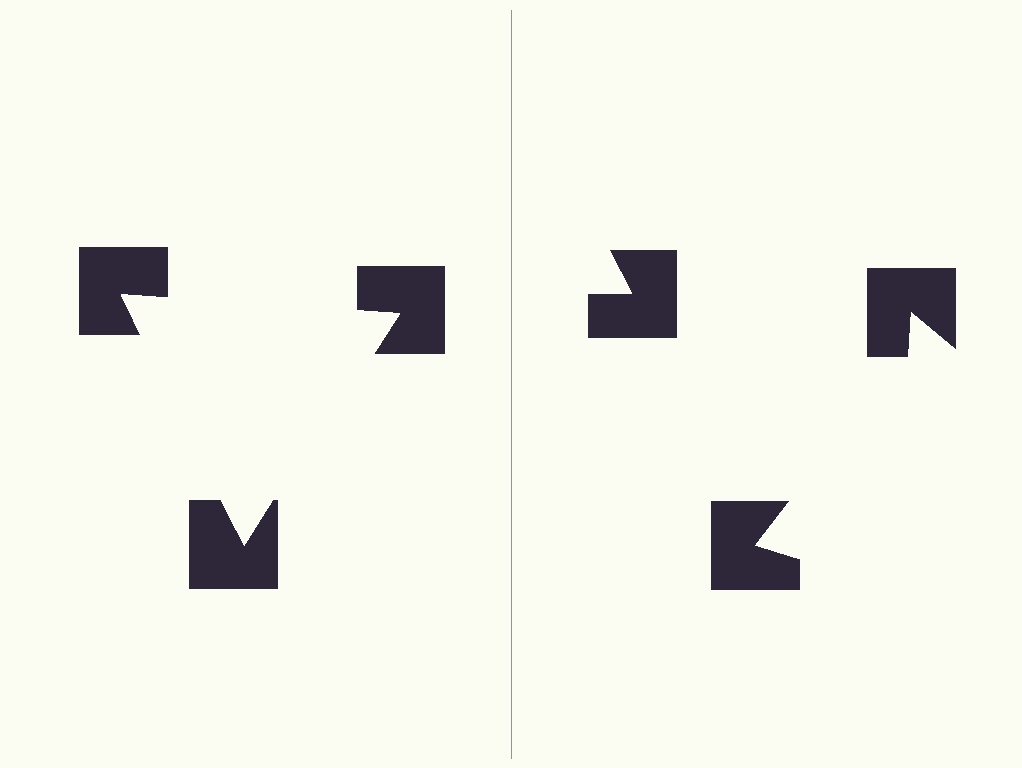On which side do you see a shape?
An illusory triangle appears on the left side. On the right side the wedge cuts are rotated, so no coherent shape forms.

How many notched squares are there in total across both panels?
6 — 3 on each side.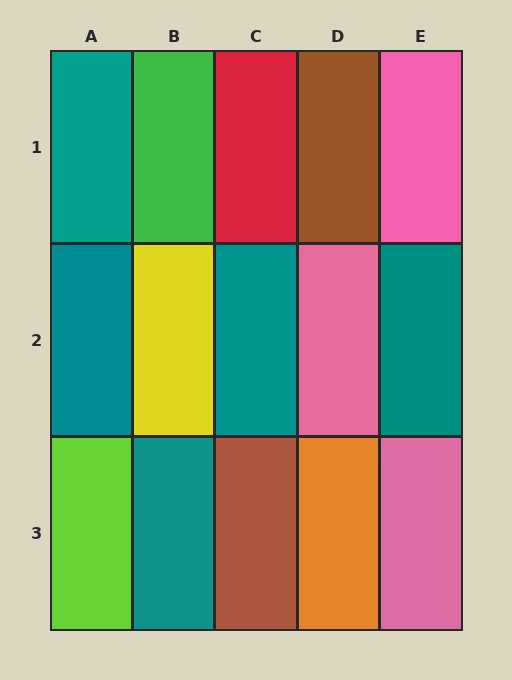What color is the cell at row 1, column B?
Green.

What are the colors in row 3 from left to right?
Lime, teal, brown, orange, pink.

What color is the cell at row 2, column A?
Teal.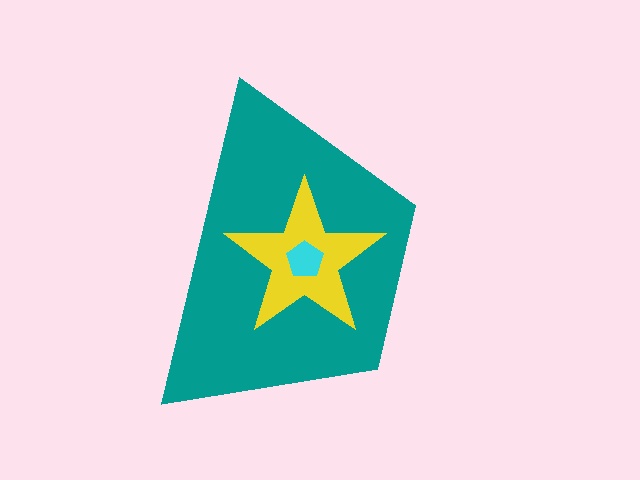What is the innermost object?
The cyan pentagon.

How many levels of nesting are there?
3.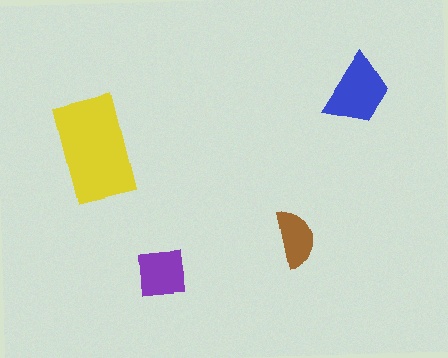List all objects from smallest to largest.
The brown semicircle, the purple square, the blue trapezoid, the yellow rectangle.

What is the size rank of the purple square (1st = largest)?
3rd.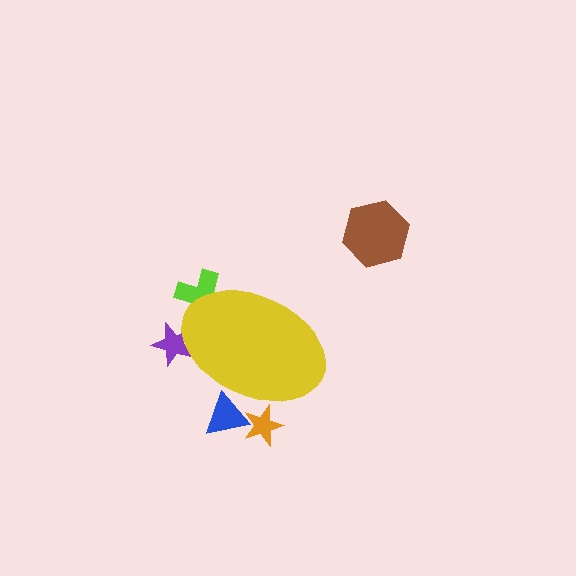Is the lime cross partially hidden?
Yes, the lime cross is partially hidden behind the yellow ellipse.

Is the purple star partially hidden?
Yes, the purple star is partially hidden behind the yellow ellipse.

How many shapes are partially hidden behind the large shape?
4 shapes are partially hidden.